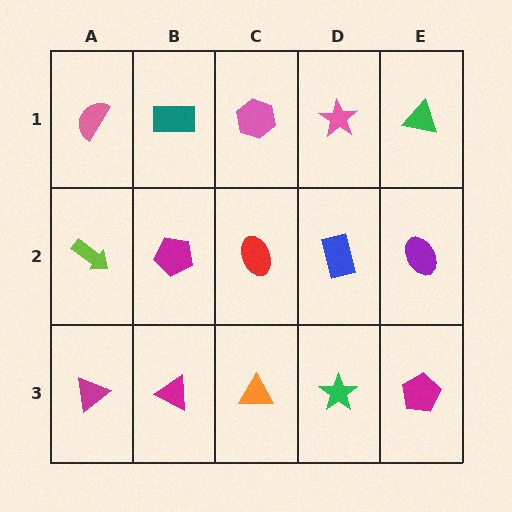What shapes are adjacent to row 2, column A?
A pink semicircle (row 1, column A), a magenta triangle (row 3, column A), a magenta pentagon (row 2, column B).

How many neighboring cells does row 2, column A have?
3.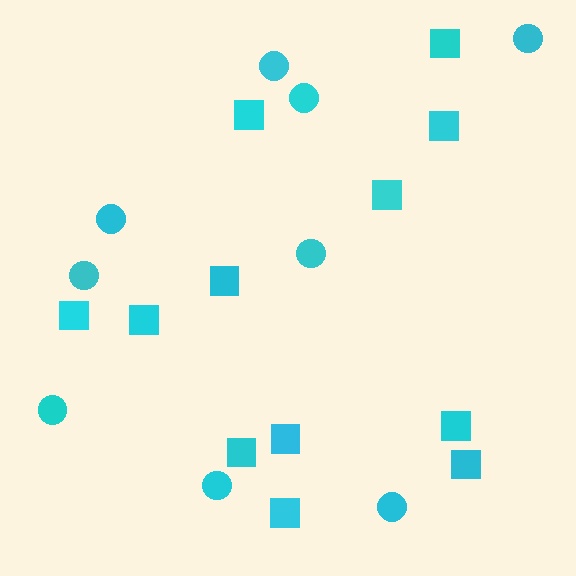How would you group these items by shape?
There are 2 groups: one group of squares (12) and one group of circles (9).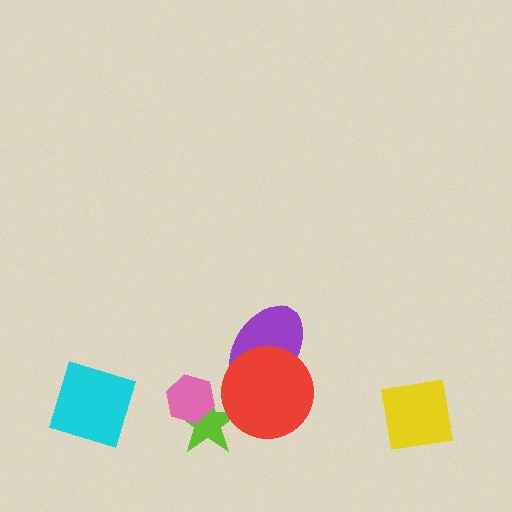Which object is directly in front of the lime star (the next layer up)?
The pink hexagon is directly in front of the lime star.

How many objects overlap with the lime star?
2 objects overlap with the lime star.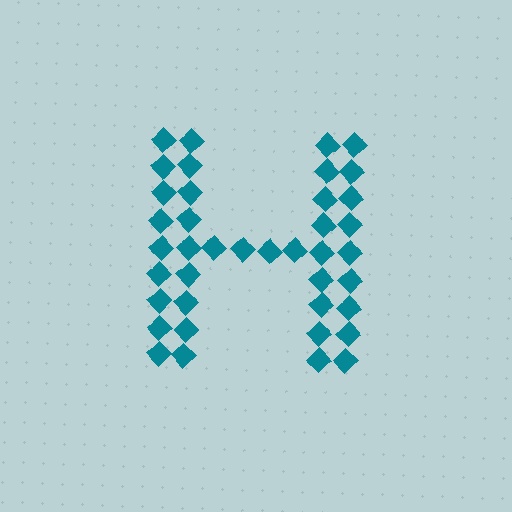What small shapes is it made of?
It is made of small diamonds.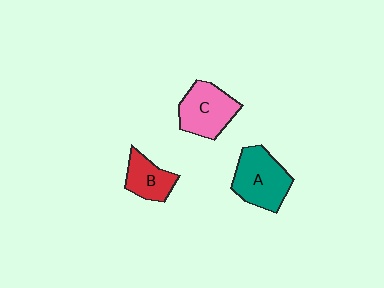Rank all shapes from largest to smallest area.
From largest to smallest: A (teal), C (pink), B (red).